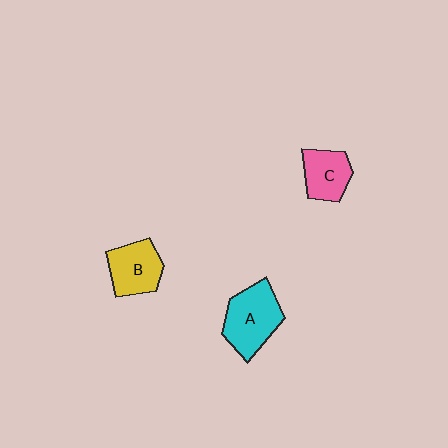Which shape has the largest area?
Shape A (cyan).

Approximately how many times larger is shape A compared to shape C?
Approximately 1.5 times.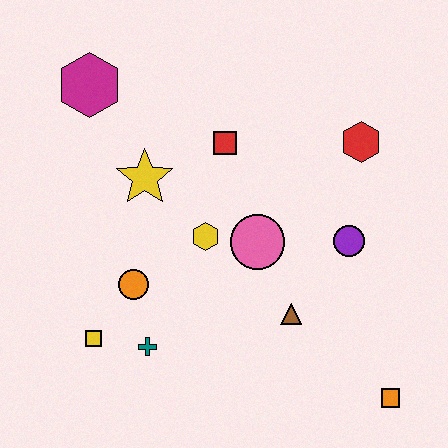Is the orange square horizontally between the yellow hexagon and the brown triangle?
No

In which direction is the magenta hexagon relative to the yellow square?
The magenta hexagon is above the yellow square.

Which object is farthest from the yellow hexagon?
The orange square is farthest from the yellow hexagon.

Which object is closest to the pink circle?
The yellow hexagon is closest to the pink circle.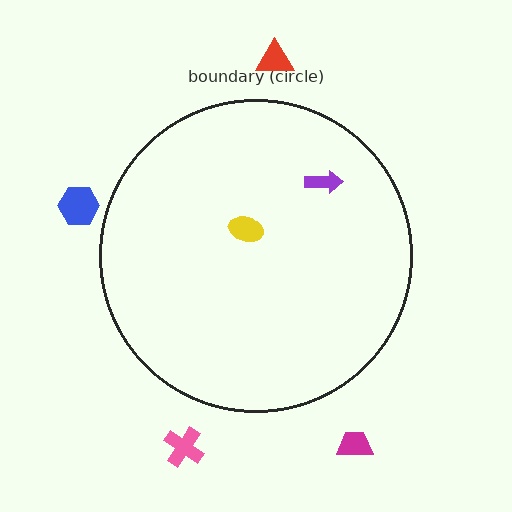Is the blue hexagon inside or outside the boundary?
Outside.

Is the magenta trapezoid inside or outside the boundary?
Outside.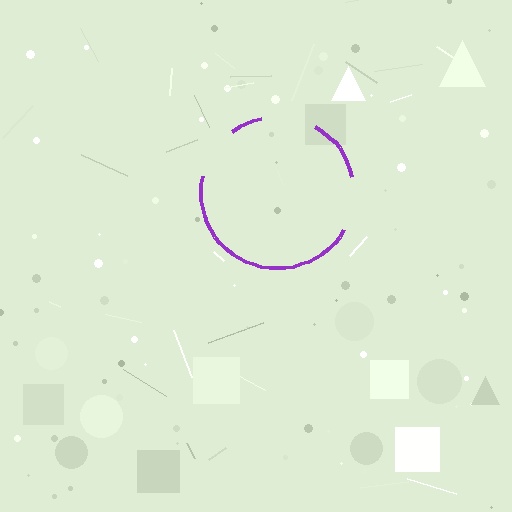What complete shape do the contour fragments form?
The contour fragments form a circle.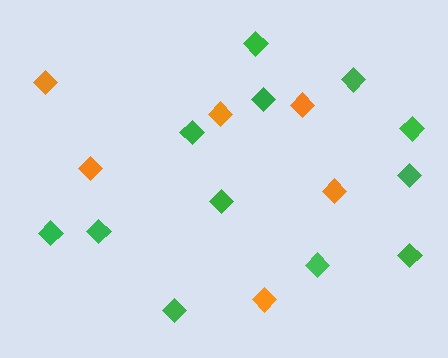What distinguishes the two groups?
There are 2 groups: one group of green diamonds (12) and one group of orange diamonds (6).